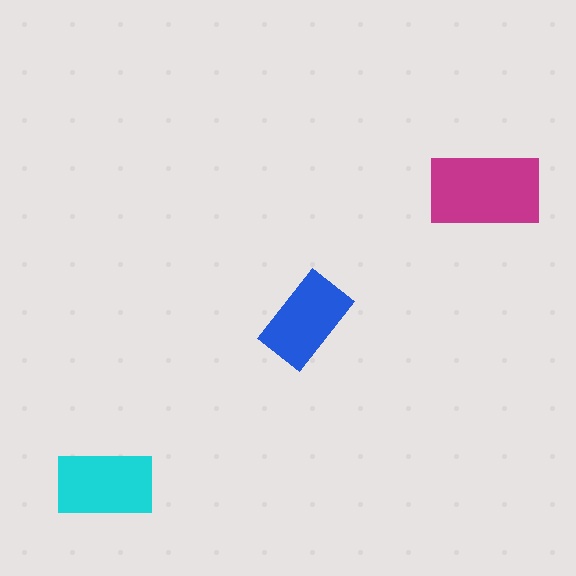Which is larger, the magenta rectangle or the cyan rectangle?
The magenta one.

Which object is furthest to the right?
The magenta rectangle is rightmost.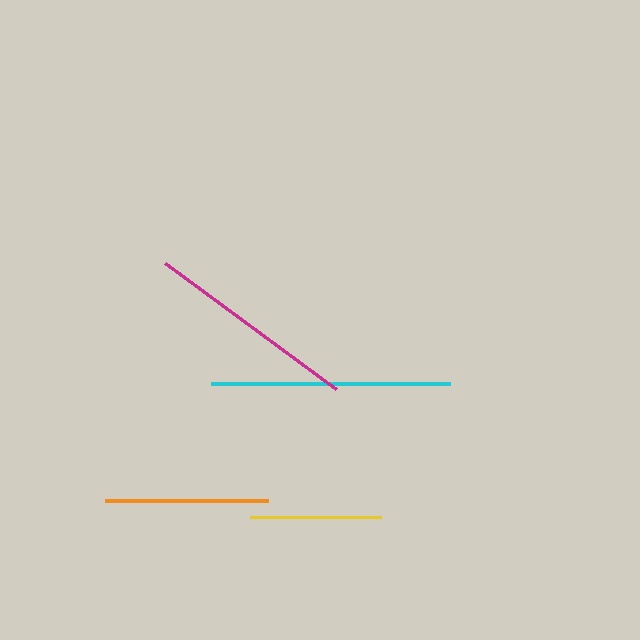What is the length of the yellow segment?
The yellow segment is approximately 131 pixels long.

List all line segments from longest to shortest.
From longest to shortest: cyan, magenta, orange, yellow.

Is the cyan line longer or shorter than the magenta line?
The cyan line is longer than the magenta line.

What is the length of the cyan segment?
The cyan segment is approximately 238 pixels long.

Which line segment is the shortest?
The yellow line is the shortest at approximately 131 pixels.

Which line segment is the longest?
The cyan line is the longest at approximately 238 pixels.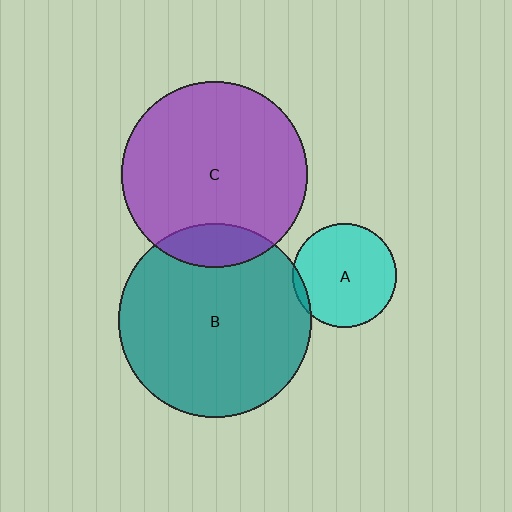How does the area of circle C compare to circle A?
Approximately 3.2 times.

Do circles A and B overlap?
Yes.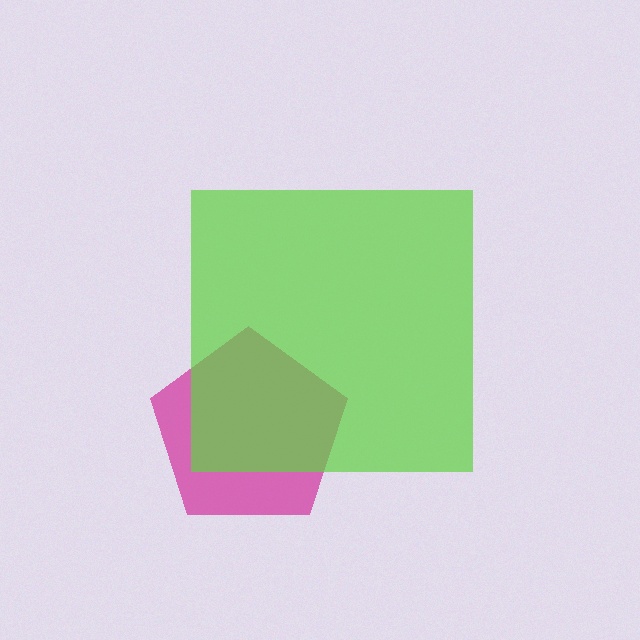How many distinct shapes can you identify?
There are 2 distinct shapes: a magenta pentagon, a lime square.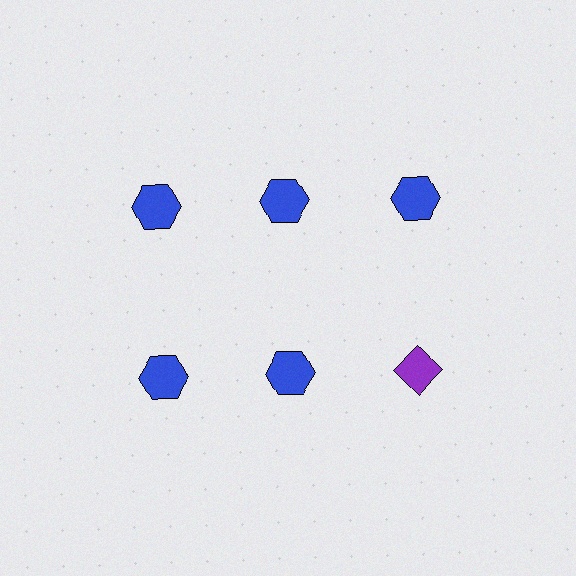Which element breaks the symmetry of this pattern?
The purple diamond in the second row, center column breaks the symmetry. All other shapes are blue hexagons.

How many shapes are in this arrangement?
There are 6 shapes arranged in a grid pattern.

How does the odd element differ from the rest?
It differs in both color (purple instead of blue) and shape (diamond instead of hexagon).